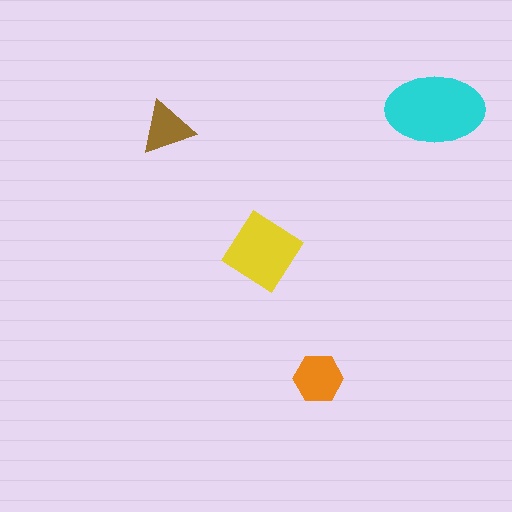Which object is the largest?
The cyan ellipse.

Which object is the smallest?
The brown triangle.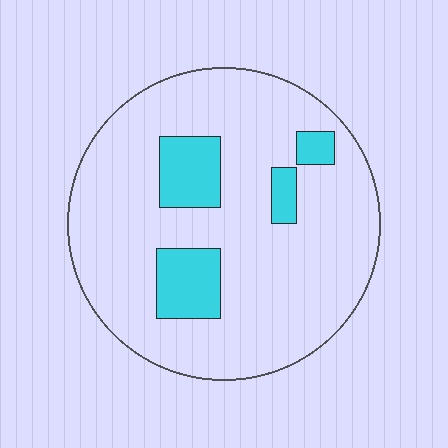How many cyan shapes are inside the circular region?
4.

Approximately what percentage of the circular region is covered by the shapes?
Approximately 15%.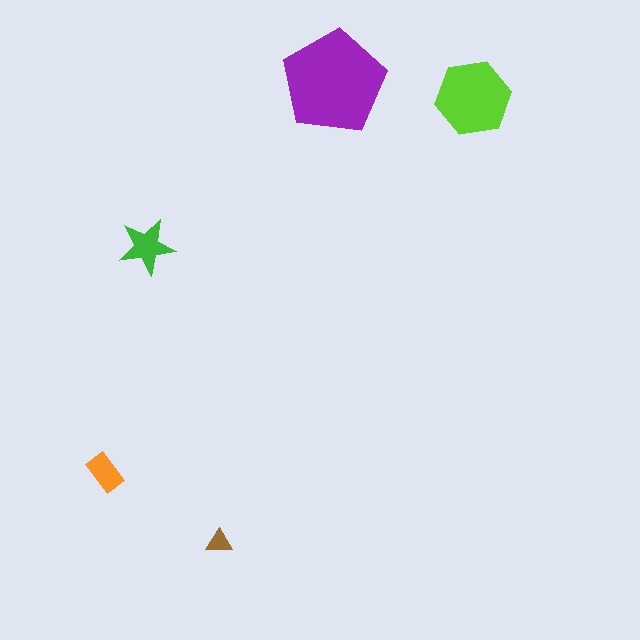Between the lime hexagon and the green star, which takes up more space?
The lime hexagon.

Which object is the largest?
The purple pentagon.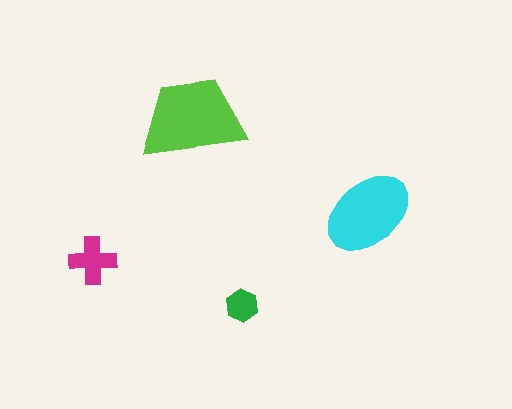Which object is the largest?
The lime trapezoid.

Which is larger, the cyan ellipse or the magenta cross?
The cyan ellipse.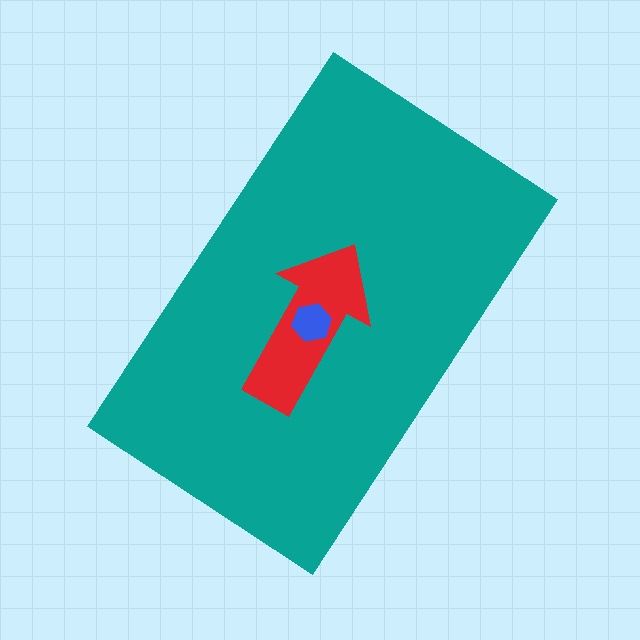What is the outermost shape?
The teal rectangle.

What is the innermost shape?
The blue hexagon.